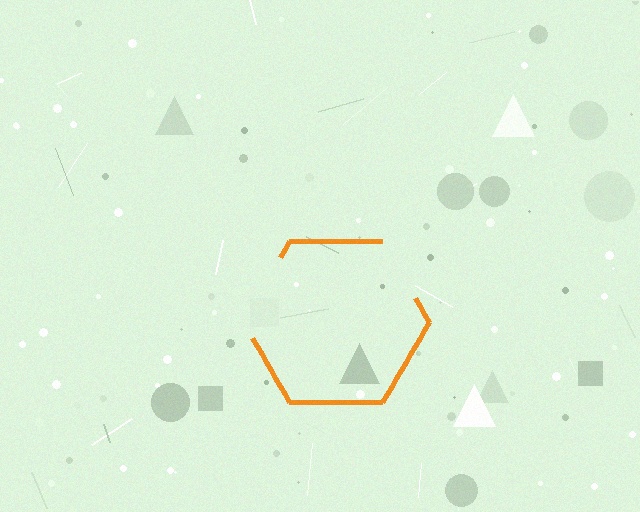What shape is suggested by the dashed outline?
The dashed outline suggests a hexagon.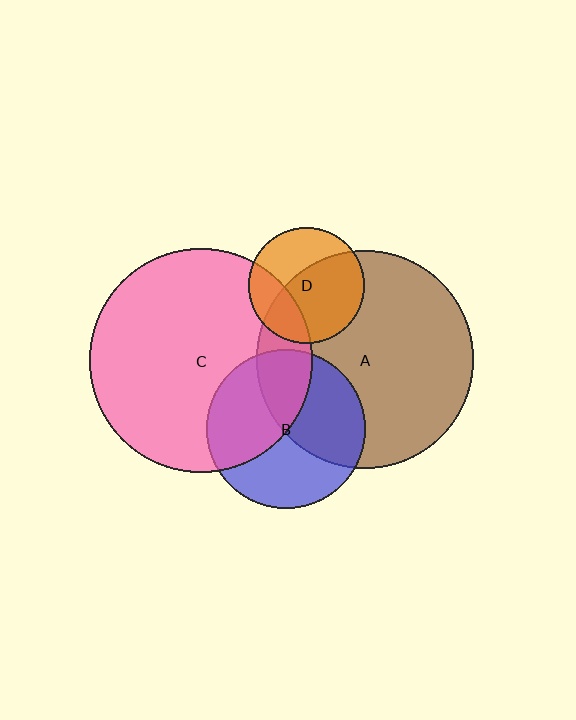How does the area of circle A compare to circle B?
Approximately 1.9 times.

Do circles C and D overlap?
Yes.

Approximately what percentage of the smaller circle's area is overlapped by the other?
Approximately 25%.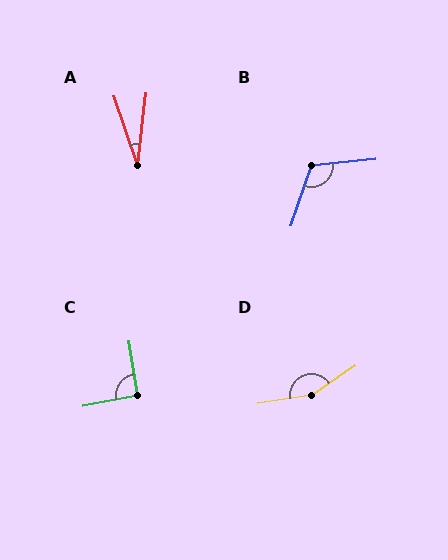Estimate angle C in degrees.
Approximately 92 degrees.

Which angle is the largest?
D, at approximately 154 degrees.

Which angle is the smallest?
A, at approximately 25 degrees.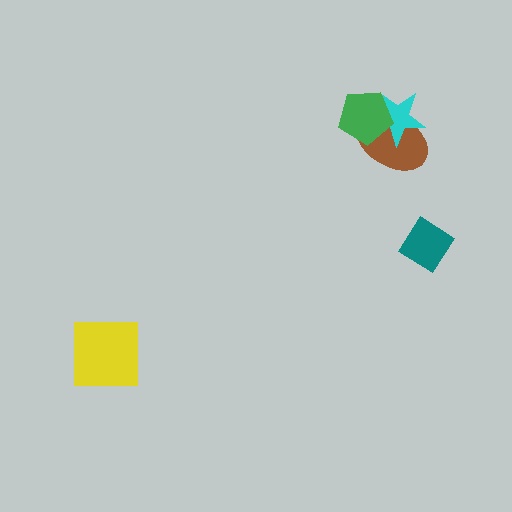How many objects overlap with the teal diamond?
0 objects overlap with the teal diamond.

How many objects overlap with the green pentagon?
2 objects overlap with the green pentagon.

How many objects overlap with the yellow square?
0 objects overlap with the yellow square.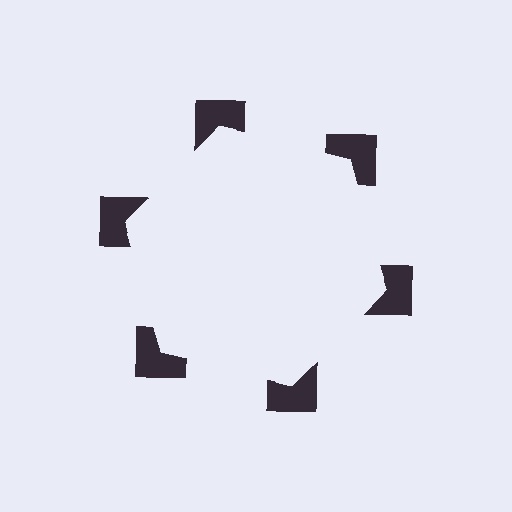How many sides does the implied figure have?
6 sides.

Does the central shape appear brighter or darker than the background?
It typically appears slightly brighter than the background, even though no actual brightness change is drawn.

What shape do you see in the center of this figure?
An illusory hexagon — its edges are inferred from the aligned wedge cuts in the notched squares, not physically drawn.